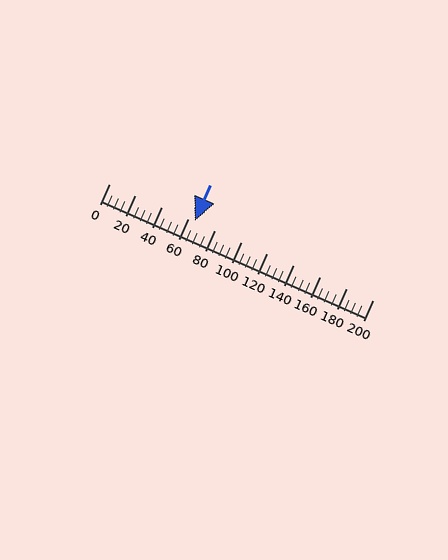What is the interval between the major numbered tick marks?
The major tick marks are spaced 20 units apart.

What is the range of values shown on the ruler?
The ruler shows values from 0 to 200.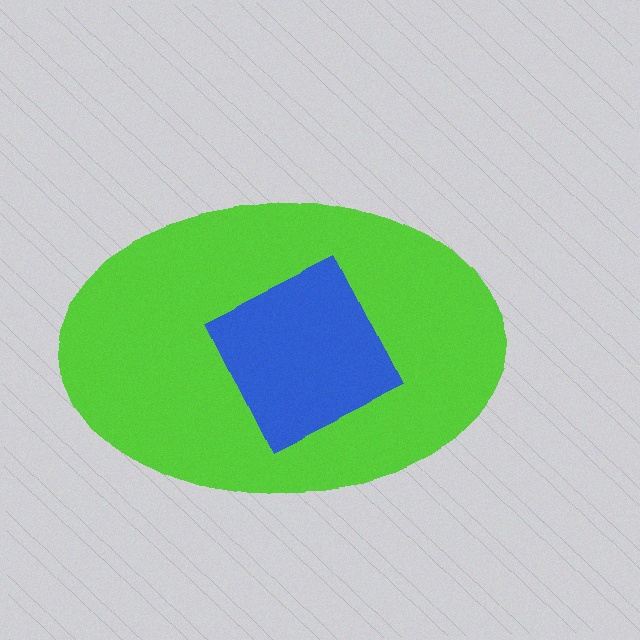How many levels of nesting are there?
2.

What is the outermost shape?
The lime ellipse.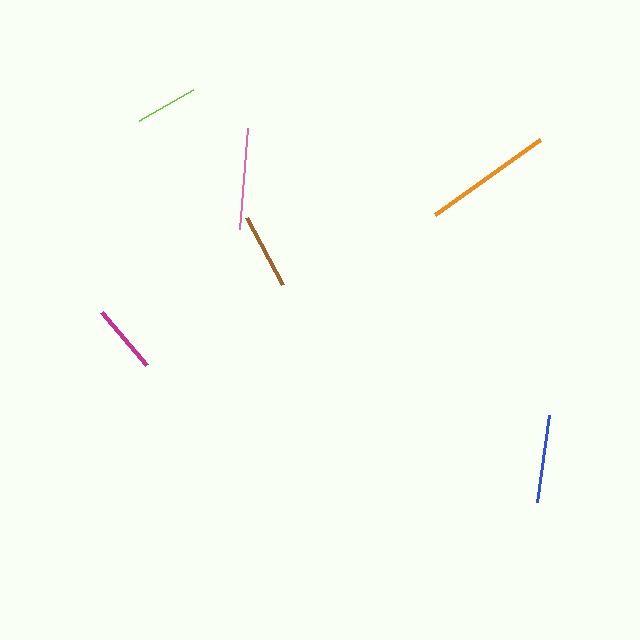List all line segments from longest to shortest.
From longest to shortest: orange, pink, blue, brown, magenta, lime.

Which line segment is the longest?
The orange line is the longest at approximately 129 pixels.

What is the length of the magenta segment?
The magenta segment is approximately 69 pixels long.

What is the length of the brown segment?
The brown segment is approximately 76 pixels long.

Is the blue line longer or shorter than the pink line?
The pink line is longer than the blue line.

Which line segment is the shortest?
The lime line is the shortest at approximately 62 pixels.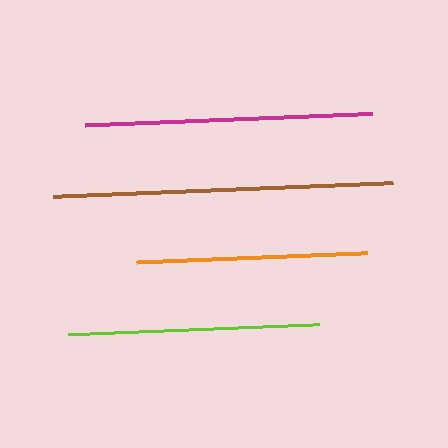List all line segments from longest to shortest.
From longest to shortest: brown, magenta, lime, orange.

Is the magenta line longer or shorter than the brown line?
The brown line is longer than the magenta line.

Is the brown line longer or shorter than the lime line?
The brown line is longer than the lime line.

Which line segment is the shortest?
The orange line is the shortest at approximately 231 pixels.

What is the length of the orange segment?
The orange segment is approximately 231 pixels long.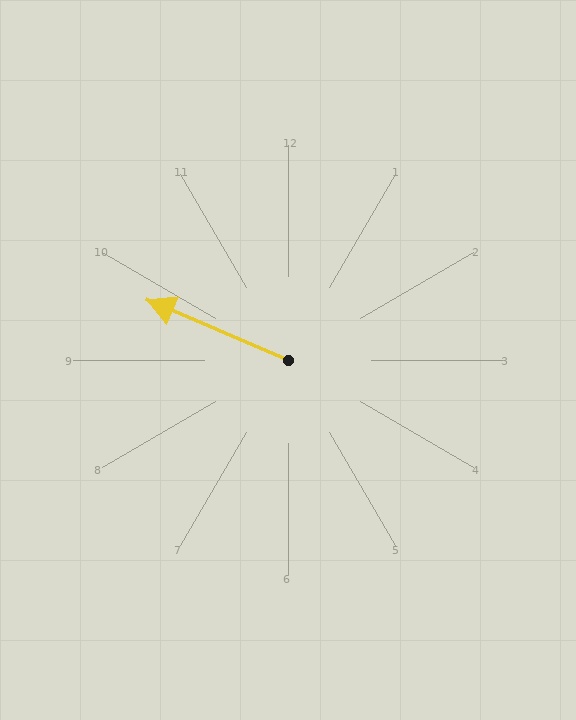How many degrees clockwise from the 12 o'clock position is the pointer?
Approximately 293 degrees.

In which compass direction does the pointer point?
Northwest.